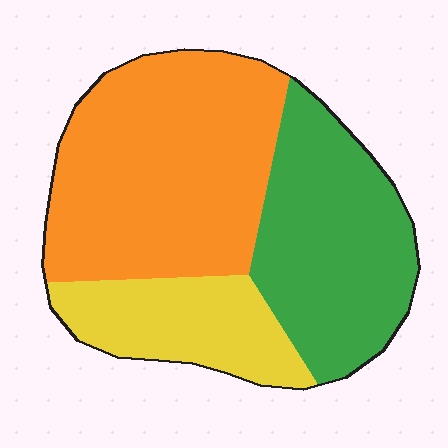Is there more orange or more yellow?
Orange.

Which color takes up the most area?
Orange, at roughly 45%.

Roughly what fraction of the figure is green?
Green covers about 35% of the figure.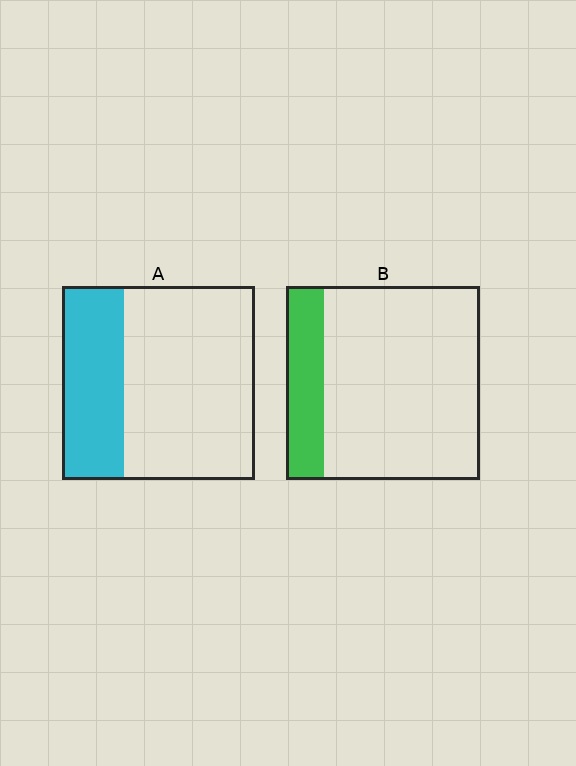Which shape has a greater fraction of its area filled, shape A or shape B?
Shape A.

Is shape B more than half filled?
No.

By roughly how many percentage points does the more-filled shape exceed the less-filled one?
By roughly 15 percentage points (A over B).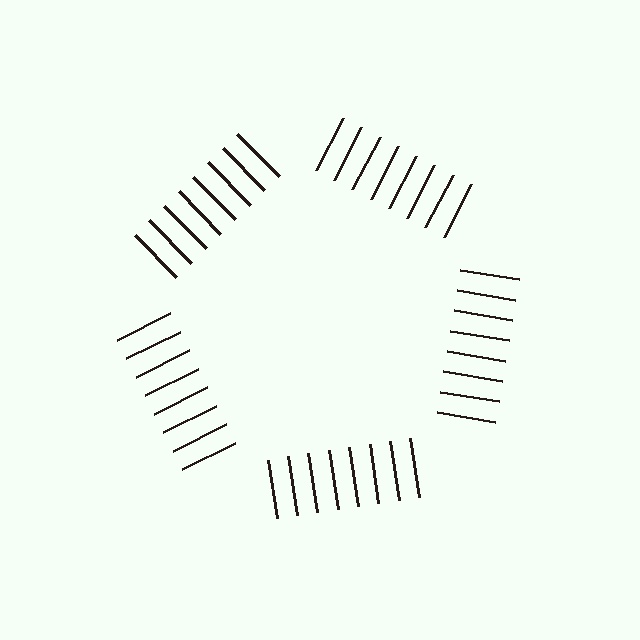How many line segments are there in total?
40 — 8 along each of the 5 edges.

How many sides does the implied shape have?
5 sides — the line-ends trace a pentagon.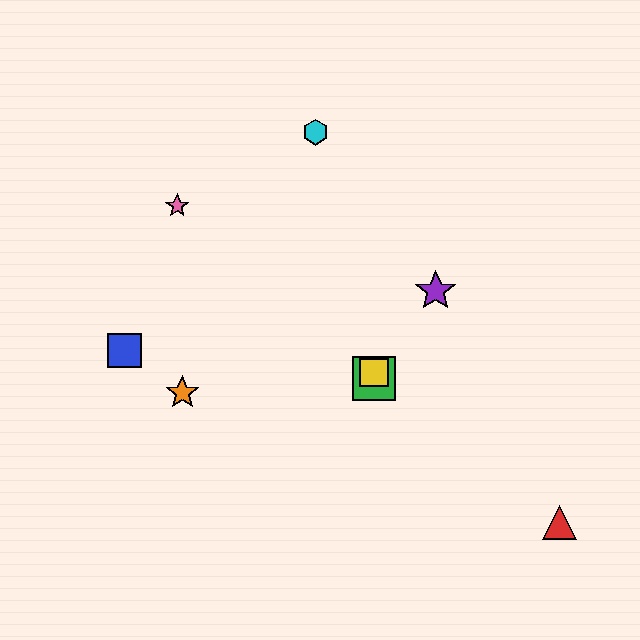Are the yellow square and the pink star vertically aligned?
No, the yellow square is at x≈374 and the pink star is at x≈177.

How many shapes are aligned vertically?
2 shapes (the green square, the yellow square) are aligned vertically.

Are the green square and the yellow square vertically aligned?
Yes, both are at x≈374.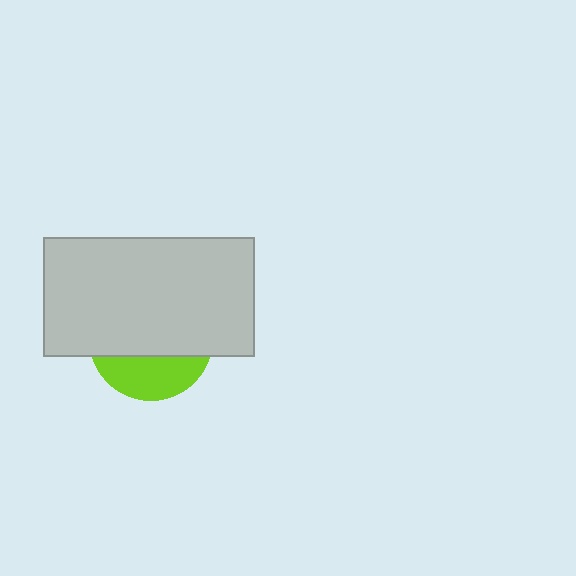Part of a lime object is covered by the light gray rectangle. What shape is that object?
It is a circle.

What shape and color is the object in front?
The object in front is a light gray rectangle.